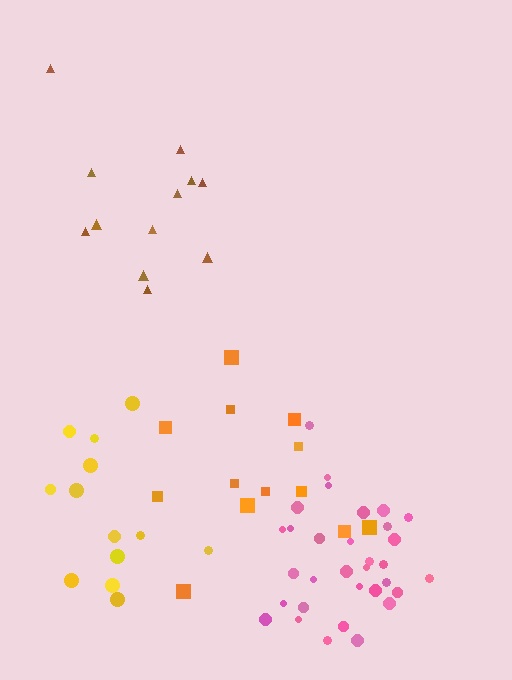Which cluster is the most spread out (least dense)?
Orange.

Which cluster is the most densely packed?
Pink.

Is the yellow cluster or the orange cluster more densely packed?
Yellow.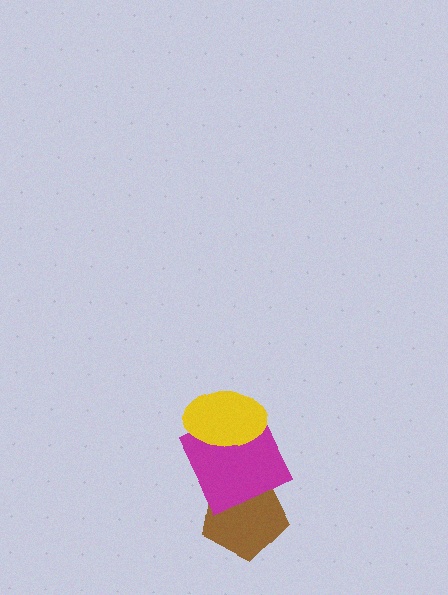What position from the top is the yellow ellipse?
The yellow ellipse is 1st from the top.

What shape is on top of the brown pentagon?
The magenta square is on top of the brown pentagon.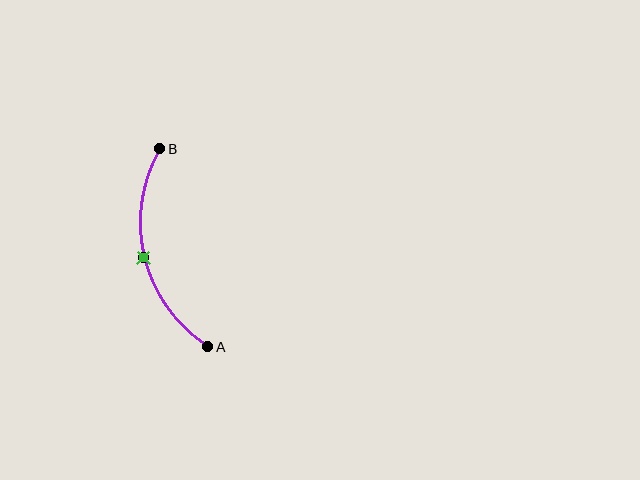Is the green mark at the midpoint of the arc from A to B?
Yes. The green mark lies on the arc at equal arc-length from both A and B — it is the arc midpoint.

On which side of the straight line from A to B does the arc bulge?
The arc bulges to the left of the straight line connecting A and B.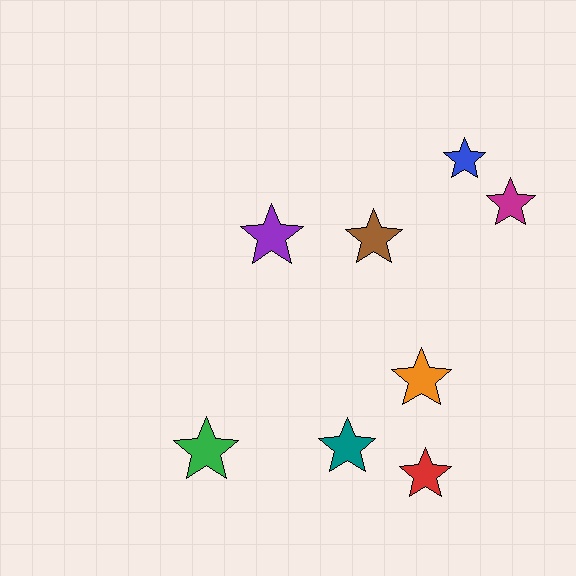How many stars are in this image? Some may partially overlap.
There are 8 stars.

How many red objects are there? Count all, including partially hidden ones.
There is 1 red object.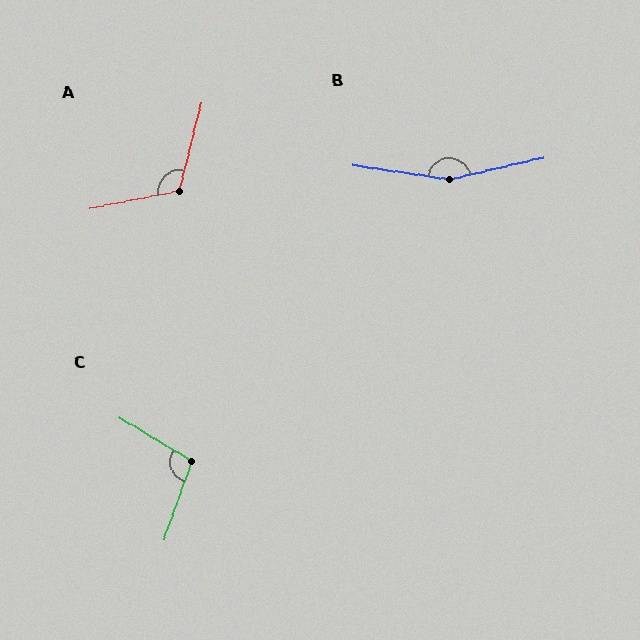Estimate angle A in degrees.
Approximately 115 degrees.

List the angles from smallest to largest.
C (102°), A (115°), B (158°).